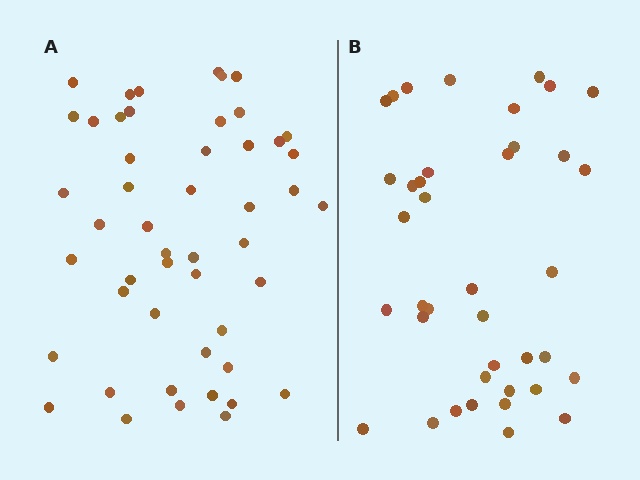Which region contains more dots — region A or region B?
Region A (the left region) has more dots.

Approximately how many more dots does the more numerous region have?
Region A has roughly 10 or so more dots than region B.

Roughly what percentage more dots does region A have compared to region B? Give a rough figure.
About 25% more.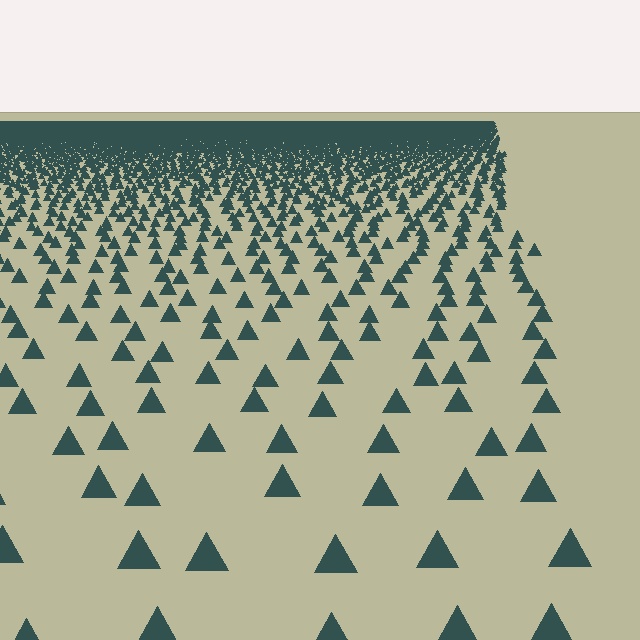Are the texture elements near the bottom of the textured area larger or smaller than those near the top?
Larger. Near the bottom, elements are closer to the viewer and appear at a bigger on-screen size.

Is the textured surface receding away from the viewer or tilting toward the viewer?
The surface is receding away from the viewer. Texture elements get smaller and denser toward the top.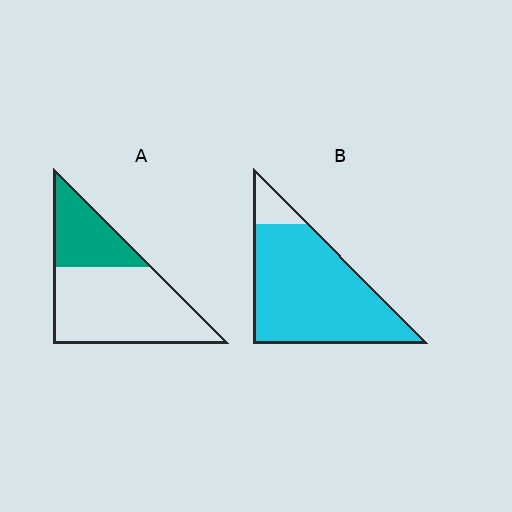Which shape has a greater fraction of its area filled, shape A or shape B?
Shape B.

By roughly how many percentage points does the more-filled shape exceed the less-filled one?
By roughly 60 percentage points (B over A).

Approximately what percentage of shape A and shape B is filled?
A is approximately 30% and B is approximately 90%.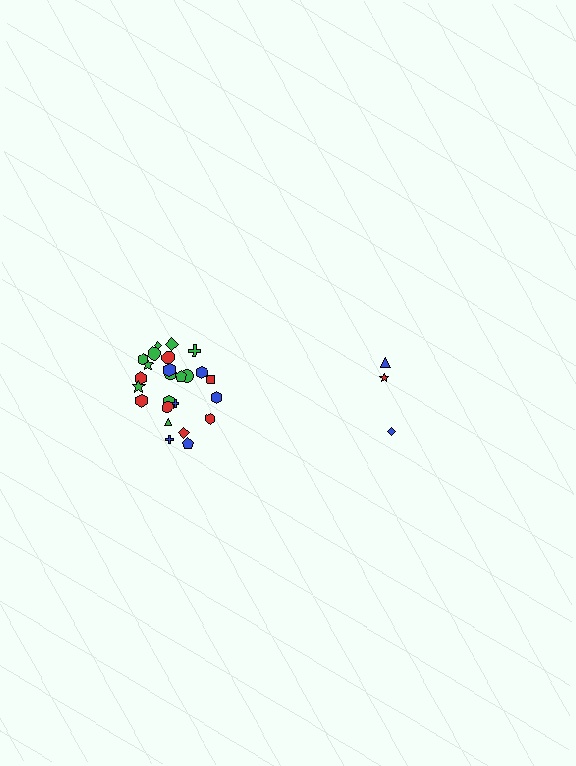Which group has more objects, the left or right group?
The left group.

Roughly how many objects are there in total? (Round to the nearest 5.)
Roughly 30 objects in total.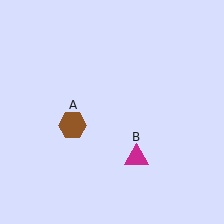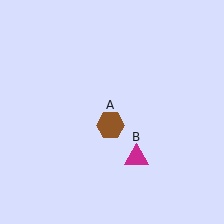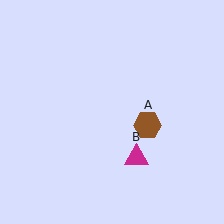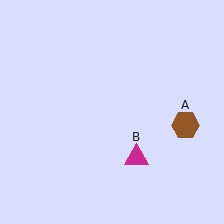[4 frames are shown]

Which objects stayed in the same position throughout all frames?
Magenta triangle (object B) remained stationary.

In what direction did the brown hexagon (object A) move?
The brown hexagon (object A) moved right.